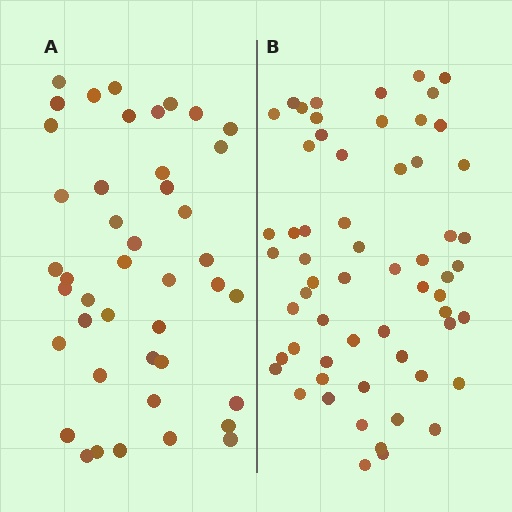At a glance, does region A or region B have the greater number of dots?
Region B (the right region) has more dots.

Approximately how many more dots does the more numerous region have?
Region B has approximately 15 more dots than region A.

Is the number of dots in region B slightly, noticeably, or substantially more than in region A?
Region B has noticeably more, but not dramatically so. The ratio is roughly 1.4 to 1.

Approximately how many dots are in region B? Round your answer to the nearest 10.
About 60 dots.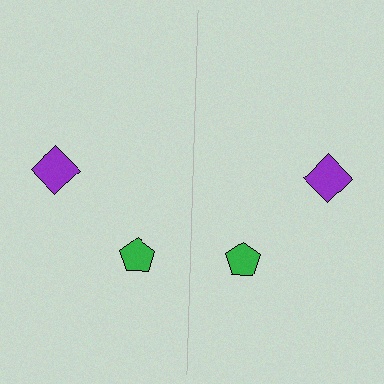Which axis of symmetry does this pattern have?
The pattern has a vertical axis of symmetry running through the center of the image.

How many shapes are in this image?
There are 4 shapes in this image.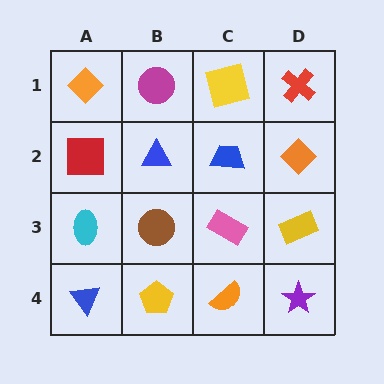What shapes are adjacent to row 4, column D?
A yellow rectangle (row 3, column D), an orange semicircle (row 4, column C).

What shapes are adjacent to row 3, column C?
A blue trapezoid (row 2, column C), an orange semicircle (row 4, column C), a brown circle (row 3, column B), a yellow rectangle (row 3, column D).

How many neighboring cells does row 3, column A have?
3.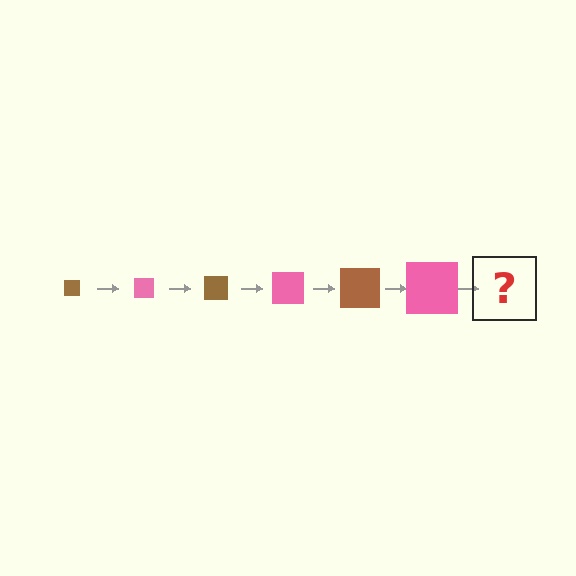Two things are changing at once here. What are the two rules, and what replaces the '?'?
The two rules are that the square grows larger each step and the color cycles through brown and pink. The '?' should be a brown square, larger than the previous one.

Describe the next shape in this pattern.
It should be a brown square, larger than the previous one.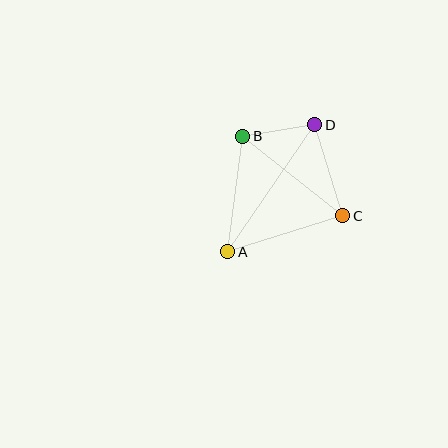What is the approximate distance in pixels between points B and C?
The distance between B and C is approximately 128 pixels.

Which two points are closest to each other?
Points B and D are closest to each other.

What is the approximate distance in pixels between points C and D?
The distance between C and D is approximately 95 pixels.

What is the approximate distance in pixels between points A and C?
The distance between A and C is approximately 121 pixels.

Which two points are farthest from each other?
Points A and D are farthest from each other.